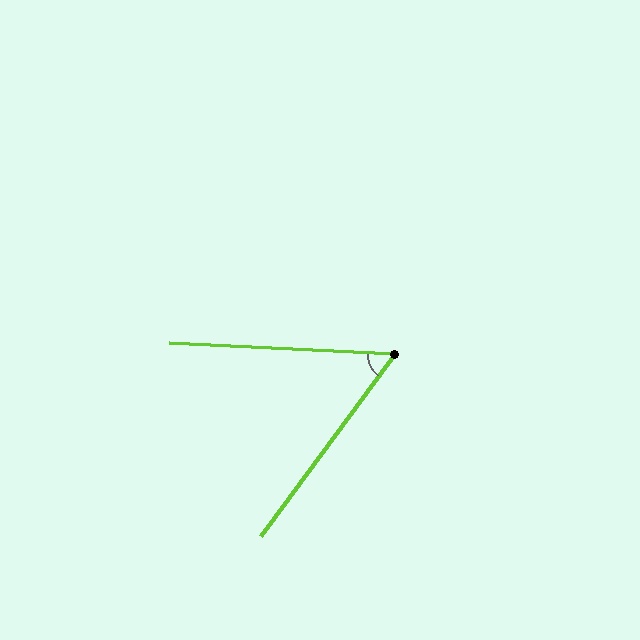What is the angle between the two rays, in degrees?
Approximately 57 degrees.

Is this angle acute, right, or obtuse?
It is acute.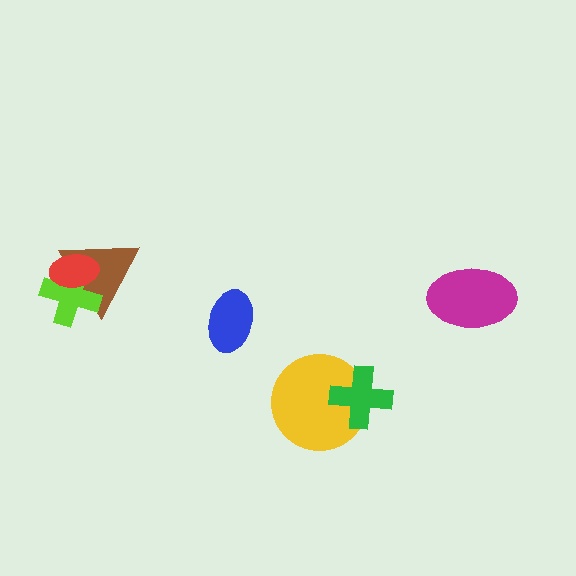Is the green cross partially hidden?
No, no other shape covers it.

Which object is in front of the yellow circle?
The green cross is in front of the yellow circle.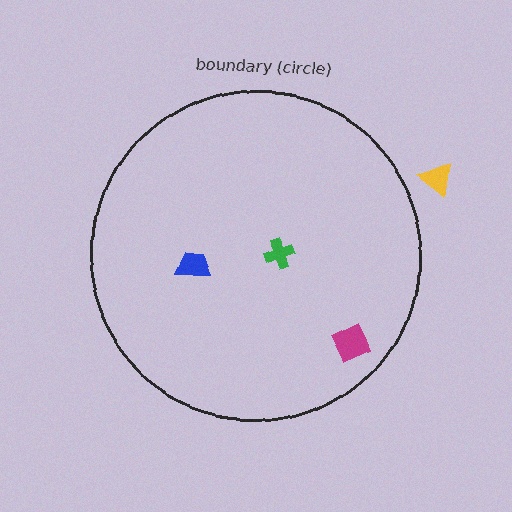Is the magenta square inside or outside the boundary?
Inside.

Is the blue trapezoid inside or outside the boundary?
Inside.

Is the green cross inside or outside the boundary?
Inside.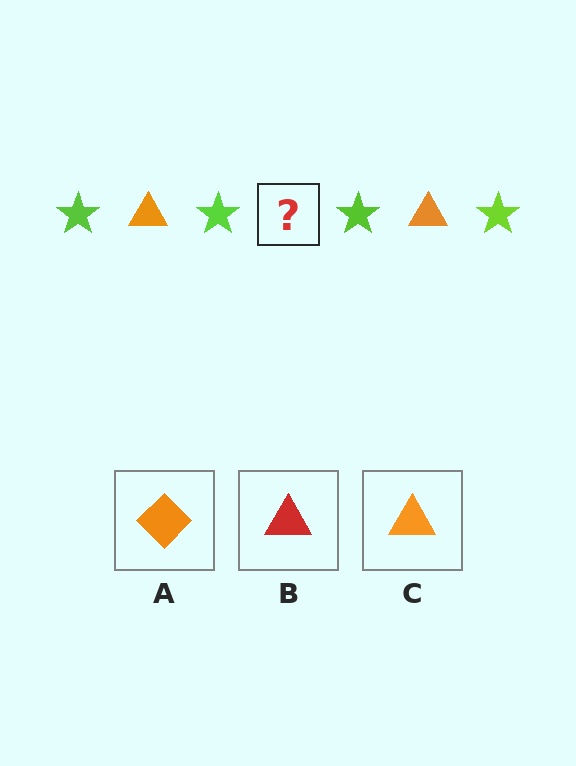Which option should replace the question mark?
Option C.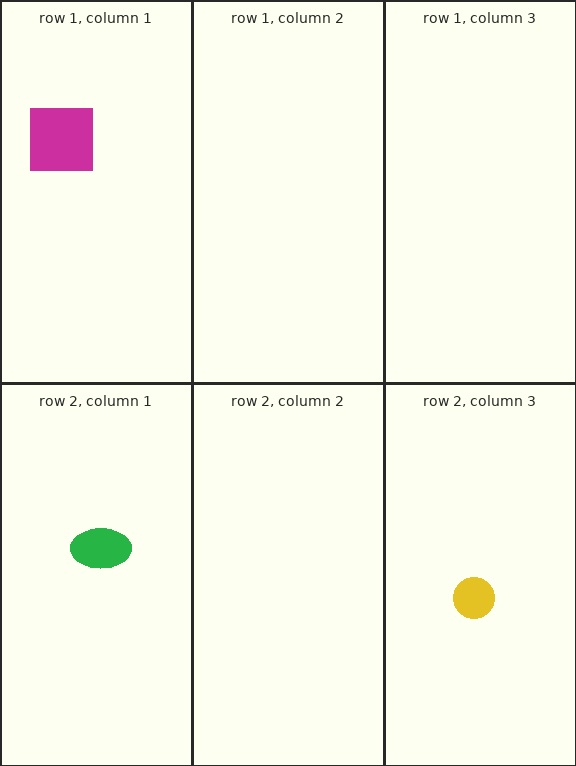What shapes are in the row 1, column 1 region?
The magenta square.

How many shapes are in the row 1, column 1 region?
1.